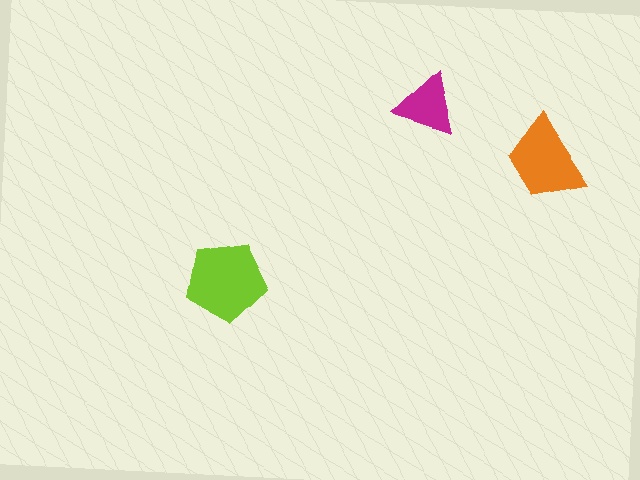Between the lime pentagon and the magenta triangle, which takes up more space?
The lime pentagon.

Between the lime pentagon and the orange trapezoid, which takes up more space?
The lime pentagon.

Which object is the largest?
The lime pentagon.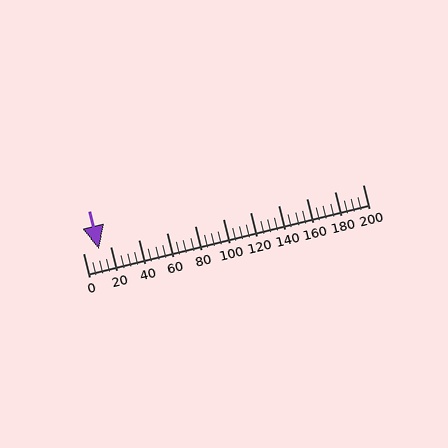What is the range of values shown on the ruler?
The ruler shows values from 0 to 200.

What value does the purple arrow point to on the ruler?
The purple arrow points to approximately 11.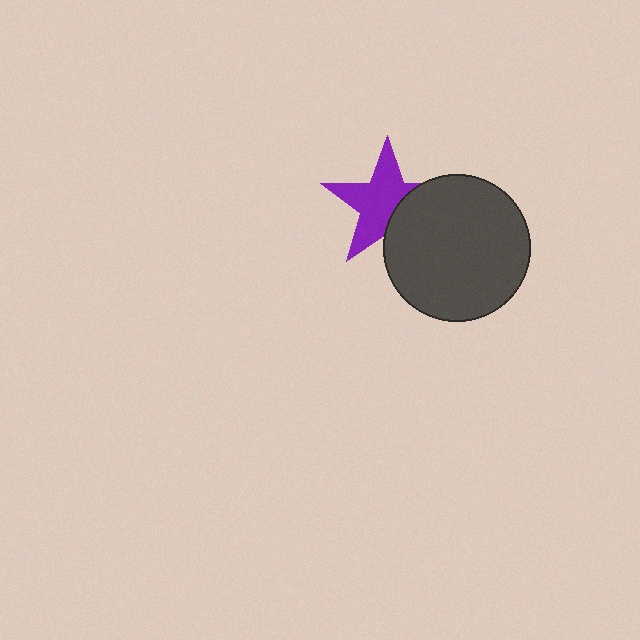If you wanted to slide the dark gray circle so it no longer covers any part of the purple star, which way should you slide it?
Slide it right — that is the most direct way to separate the two shapes.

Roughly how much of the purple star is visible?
Most of it is visible (roughly 66%).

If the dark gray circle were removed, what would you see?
You would see the complete purple star.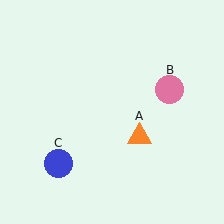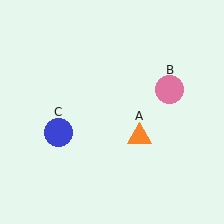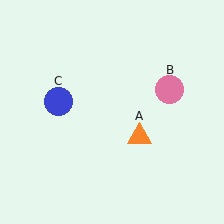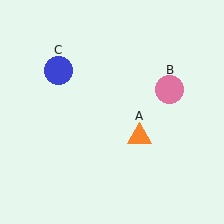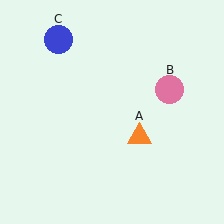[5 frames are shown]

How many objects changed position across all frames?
1 object changed position: blue circle (object C).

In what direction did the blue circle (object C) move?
The blue circle (object C) moved up.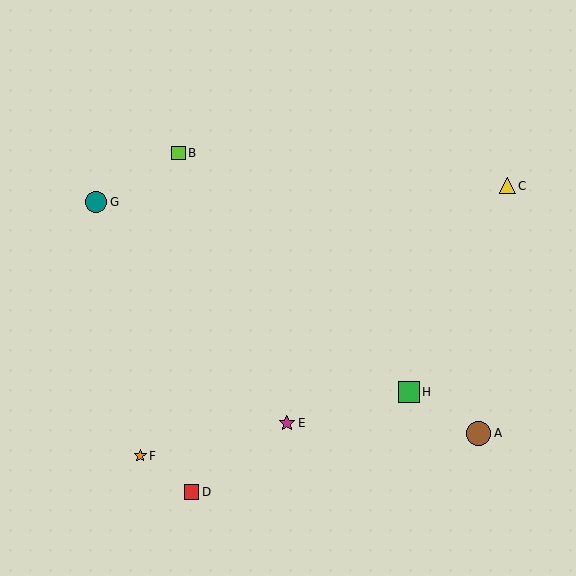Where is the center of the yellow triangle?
The center of the yellow triangle is at (507, 186).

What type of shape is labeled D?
Shape D is a red square.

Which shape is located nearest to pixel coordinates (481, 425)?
The brown circle (labeled A) at (479, 433) is nearest to that location.